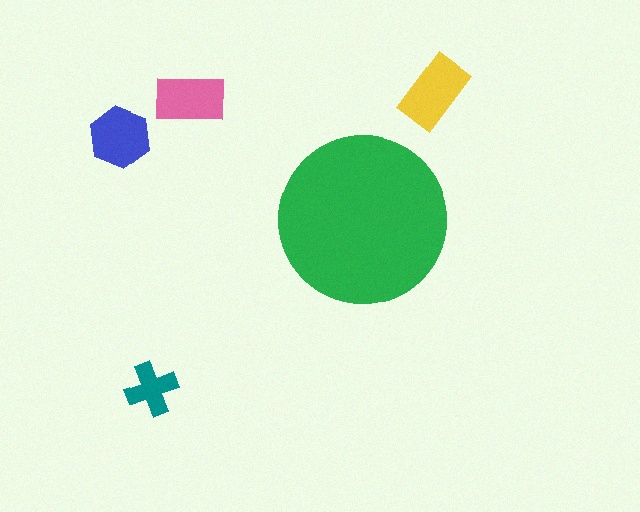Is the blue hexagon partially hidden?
No, the blue hexagon is fully visible.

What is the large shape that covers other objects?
A green circle.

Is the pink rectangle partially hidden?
No, the pink rectangle is fully visible.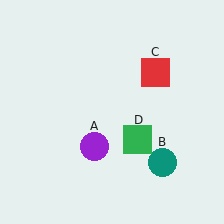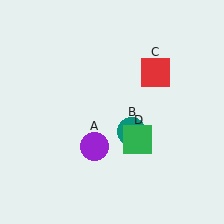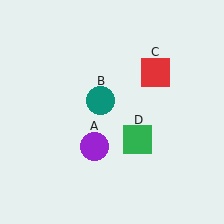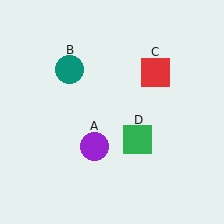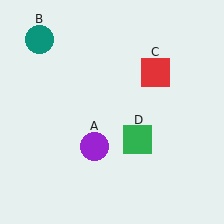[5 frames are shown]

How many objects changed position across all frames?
1 object changed position: teal circle (object B).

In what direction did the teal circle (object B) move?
The teal circle (object B) moved up and to the left.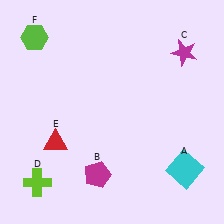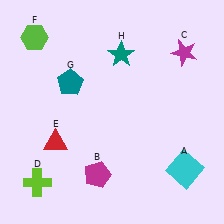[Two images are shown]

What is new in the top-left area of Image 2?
A teal pentagon (G) was added in the top-left area of Image 2.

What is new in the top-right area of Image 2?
A teal star (H) was added in the top-right area of Image 2.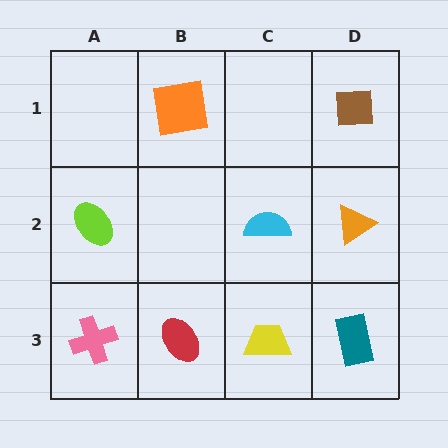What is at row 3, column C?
A yellow trapezoid.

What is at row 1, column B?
An orange square.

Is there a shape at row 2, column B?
No, that cell is empty.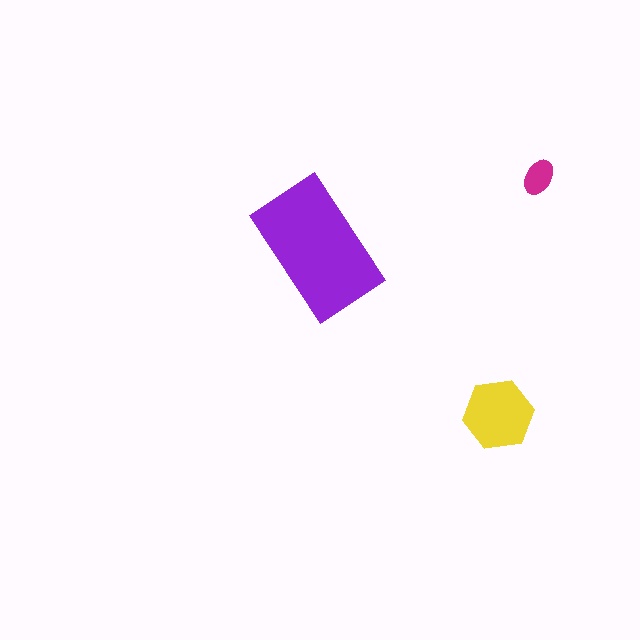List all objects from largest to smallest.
The purple rectangle, the yellow hexagon, the magenta ellipse.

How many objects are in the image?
There are 3 objects in the image.